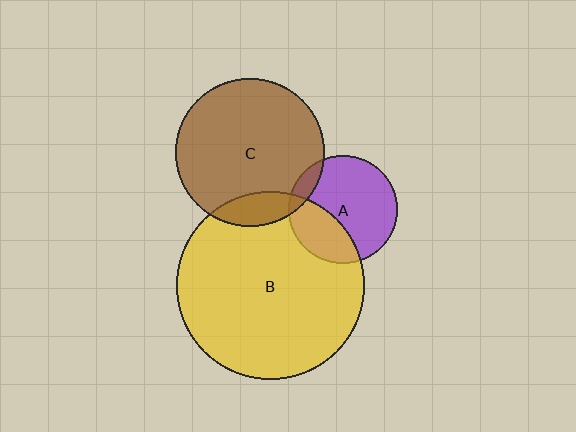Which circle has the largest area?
Circle B (yellow).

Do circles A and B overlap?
Yes.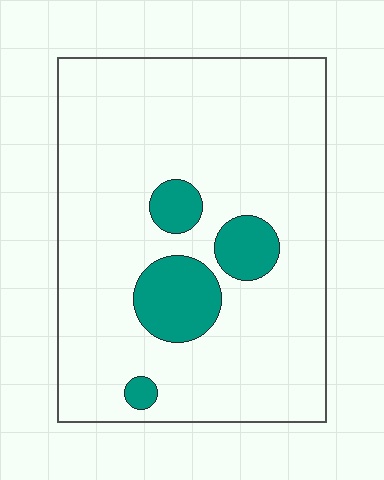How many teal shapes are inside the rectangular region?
4.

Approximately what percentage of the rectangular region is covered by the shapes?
Approximately 15%.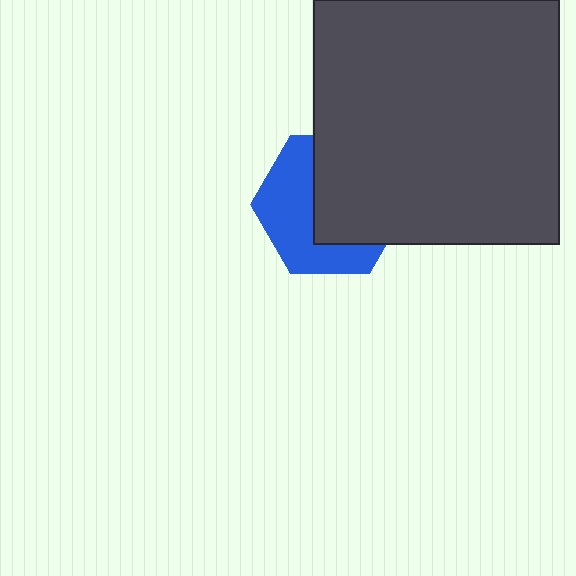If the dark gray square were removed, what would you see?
You would see the complete blue hexagon.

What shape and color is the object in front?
The object in front is a dark gray square.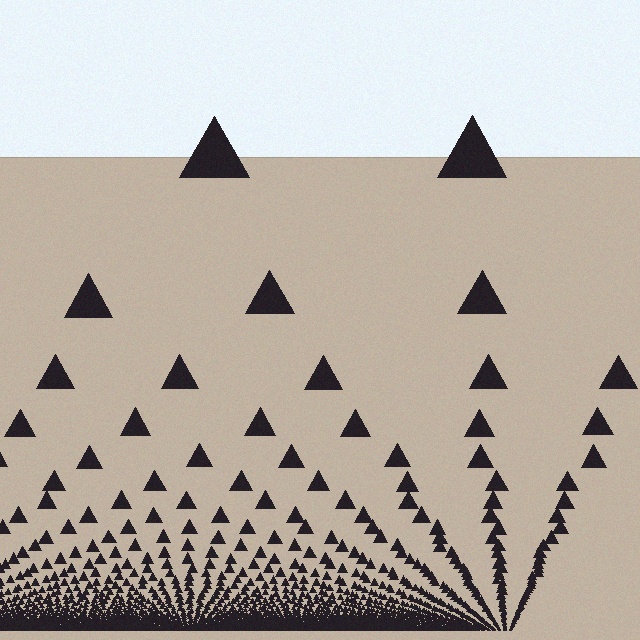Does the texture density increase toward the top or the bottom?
Density increases toward the bottom.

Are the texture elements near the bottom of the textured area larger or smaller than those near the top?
Smaller. The gradient is inverted — elements near the bottom are smaller and denser.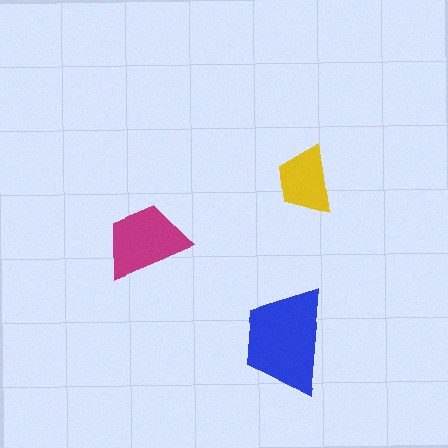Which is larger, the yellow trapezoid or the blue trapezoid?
The blue one.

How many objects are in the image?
There are 3 objects in the image.